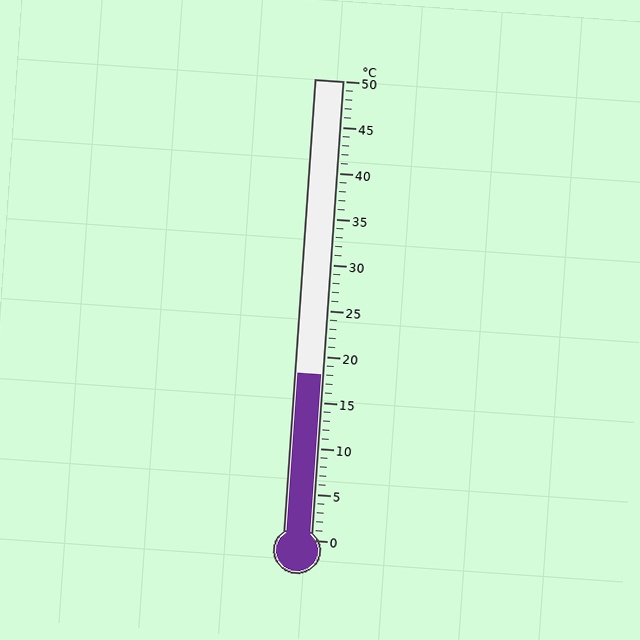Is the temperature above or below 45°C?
The temperature is below 45°C.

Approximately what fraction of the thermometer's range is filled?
The thermometer is filled to approximately 35% of its range.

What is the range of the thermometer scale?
The thermometer scale ranges from 0°C to 50°C.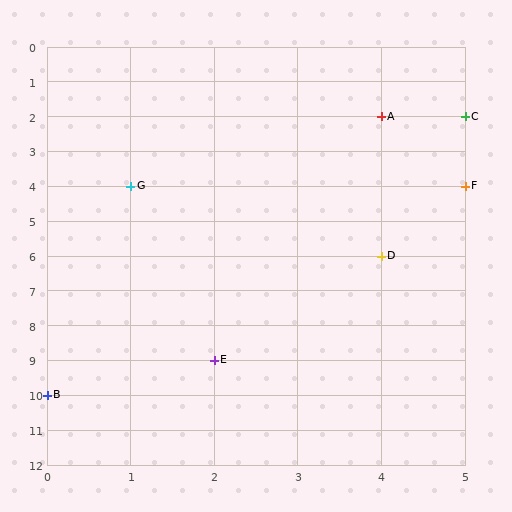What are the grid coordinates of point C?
Point C is at grid coordinates (5, 2).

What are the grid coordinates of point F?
Point F is at grid coordinates (5, 4).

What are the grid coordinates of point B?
Point B is at grid coordinates (0, 10).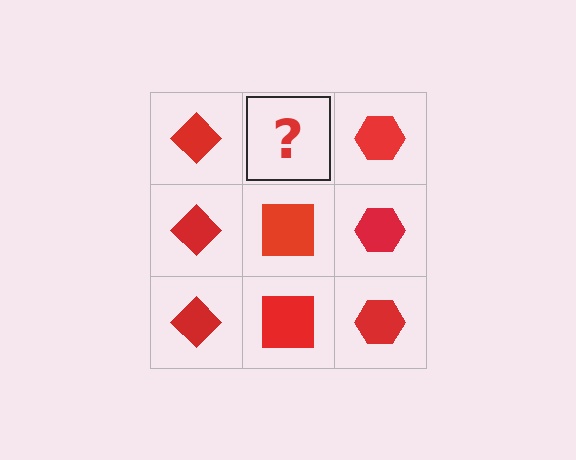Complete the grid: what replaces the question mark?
The question mark should be replaced with a red square.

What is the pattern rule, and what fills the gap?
The rule is that each column has a consistent shape. The gap should be filled with a red square.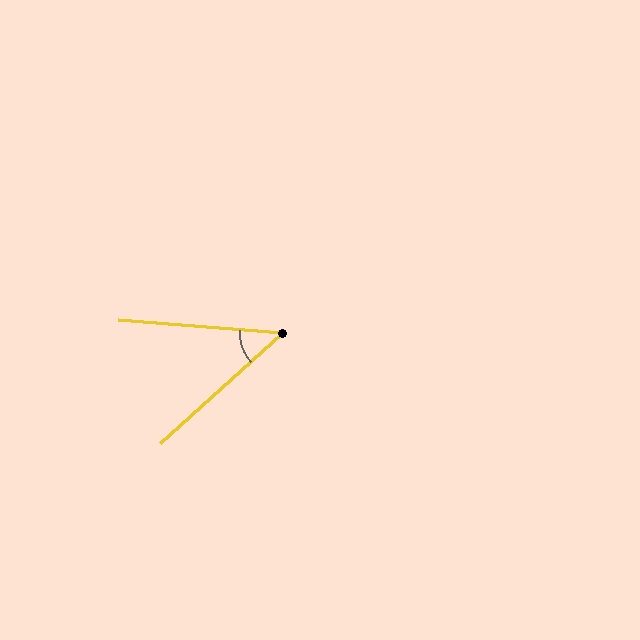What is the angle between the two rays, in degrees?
Approximately 47 degrees.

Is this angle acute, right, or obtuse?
It is acute.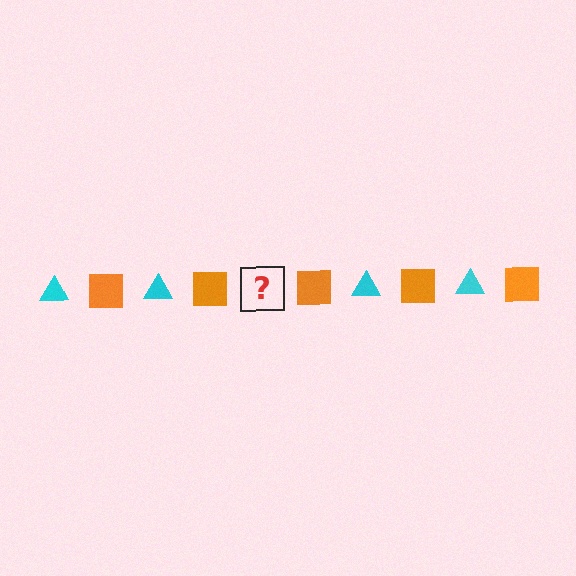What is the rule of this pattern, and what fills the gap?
The rule is that the pattern alternates between cyan triangle and orange square. The gap should be filled with a cyan triangle.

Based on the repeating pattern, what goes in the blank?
The blank should be a cyan triangle.